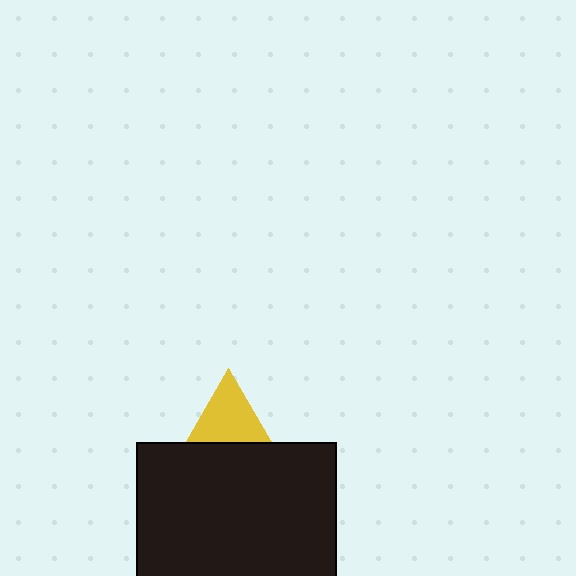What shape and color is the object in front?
The object in front is a black rectangle.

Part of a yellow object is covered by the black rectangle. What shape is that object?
It is a triangle.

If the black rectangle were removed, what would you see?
You would see the complete yellow triangle.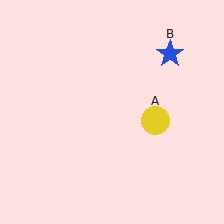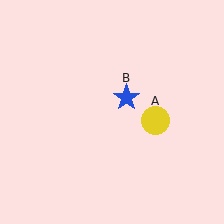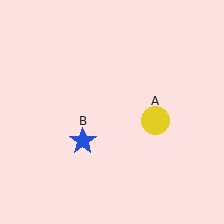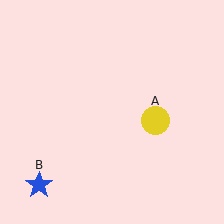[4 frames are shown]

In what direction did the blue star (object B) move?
The blue star (object B) moved down and to the left.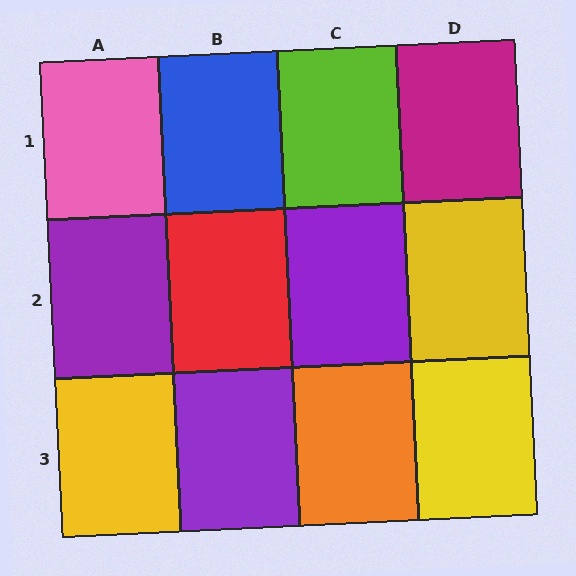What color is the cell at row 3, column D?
Yellow.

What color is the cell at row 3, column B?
Purple.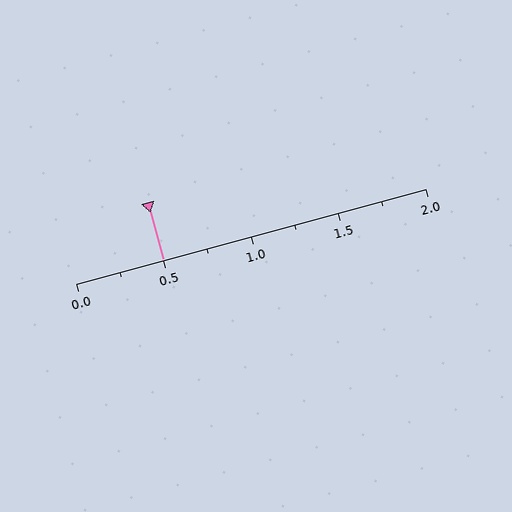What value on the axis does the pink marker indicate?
The marker indicates approximately 0.5.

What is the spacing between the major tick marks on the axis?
The major ticks are spaced 0.5 apart.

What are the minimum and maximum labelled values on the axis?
The axis runs from 0.0 to 2.0.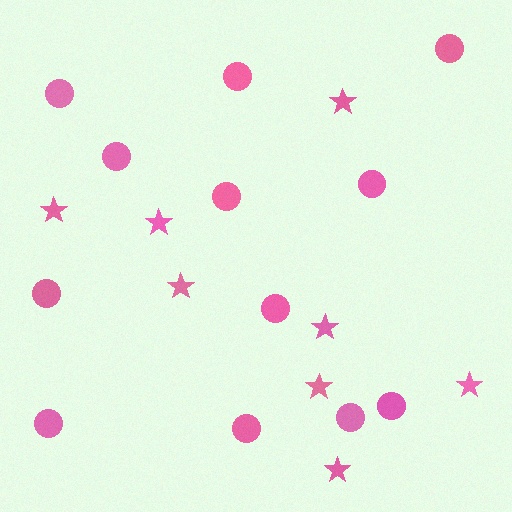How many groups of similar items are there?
There are 2 groups: one group of circles (12) and one group of stars (8).